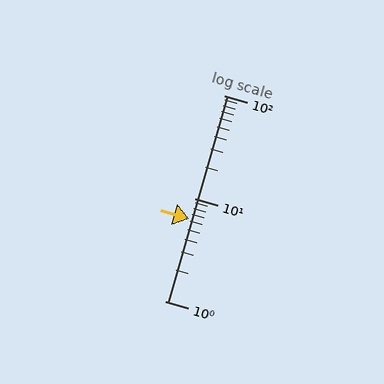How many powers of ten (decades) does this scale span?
The scale spans 2 decades, from 1 to 100.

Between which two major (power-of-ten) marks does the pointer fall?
The pointer is between 1 and 10.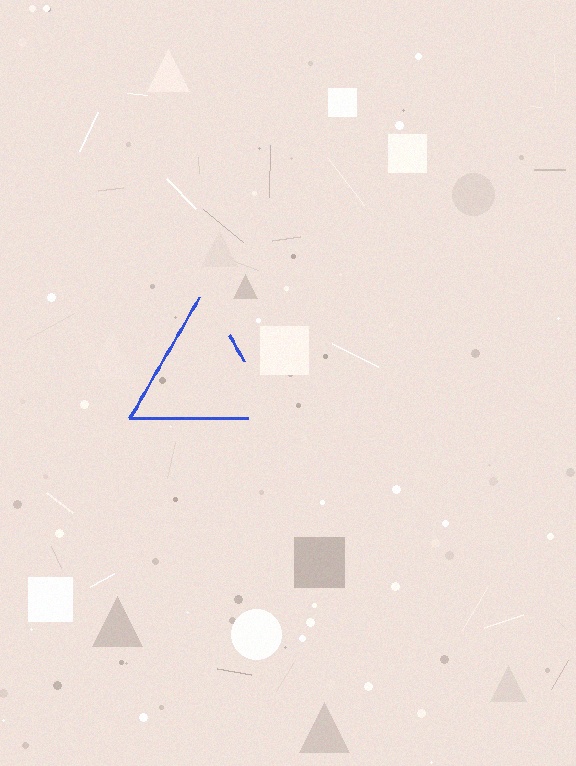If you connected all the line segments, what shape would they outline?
They would outline a triangle.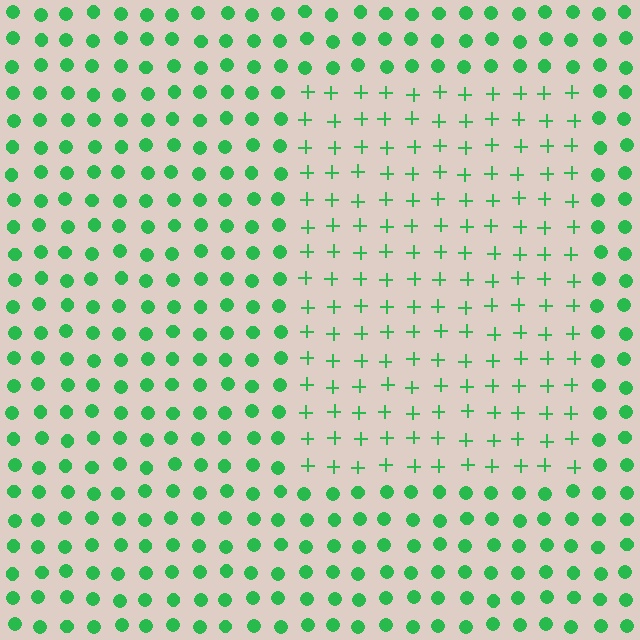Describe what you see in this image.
The image is filled with small green elements arranged in a uniform grid. A rectangle-shaped region contains plus signs, while the surrounding area contains circles. The boundary is defined purely by the change in element shape.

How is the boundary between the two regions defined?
The boundary is defined by a change in element shape: plus signs inside vs. circles outside. All elements share the same color and spacing.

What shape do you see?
I see a rectangle.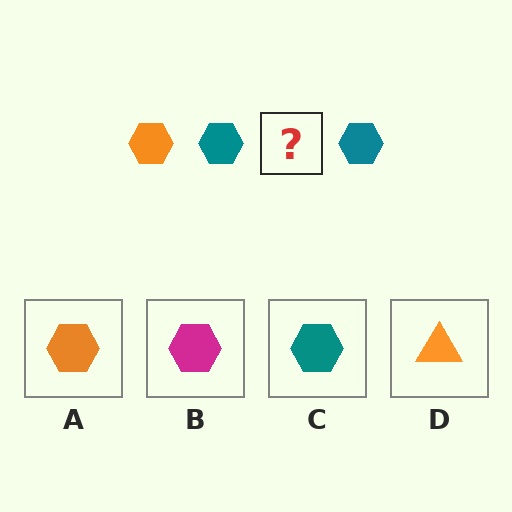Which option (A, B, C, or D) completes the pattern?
A.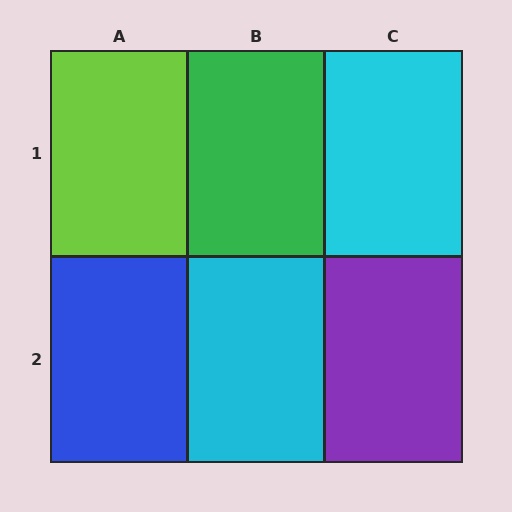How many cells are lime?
1 cell is lime.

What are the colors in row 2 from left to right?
Blue, cyan, purple.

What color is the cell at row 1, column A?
Lime.